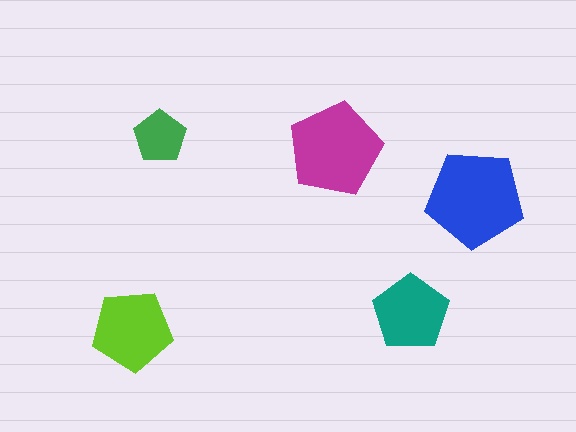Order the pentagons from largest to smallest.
the blue one, the magenta one, the lime one, the teal one, the green one.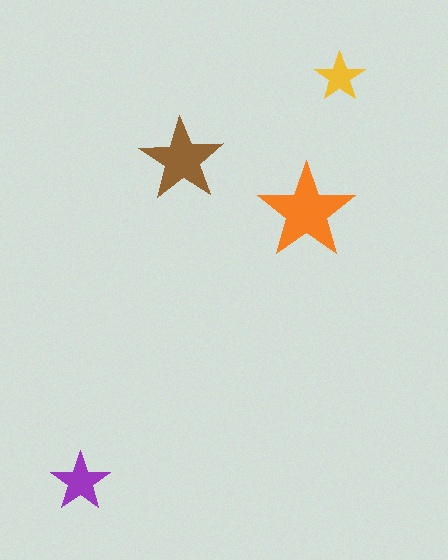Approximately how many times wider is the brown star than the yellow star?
About 1.5 times wider.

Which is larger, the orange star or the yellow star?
The orange one.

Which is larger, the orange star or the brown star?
The orange one.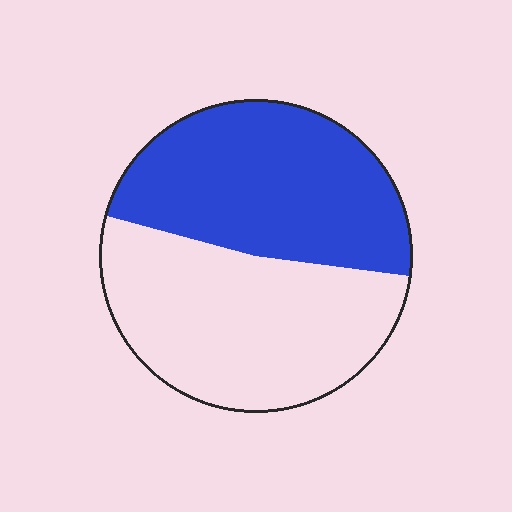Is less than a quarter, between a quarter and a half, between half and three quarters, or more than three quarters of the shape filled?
Between a quarter and a half.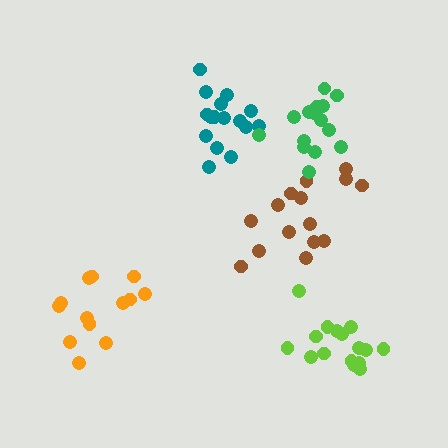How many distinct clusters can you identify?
There are 5 distinct clusters.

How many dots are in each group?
Group 1: 16 dots, Group 2: 13 dots, Group 3: 16 dots, Group 4: 15 dots, Group 5: 15 dots (75 total).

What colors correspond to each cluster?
The clusters are colored: lime, orange, teal, brown, green.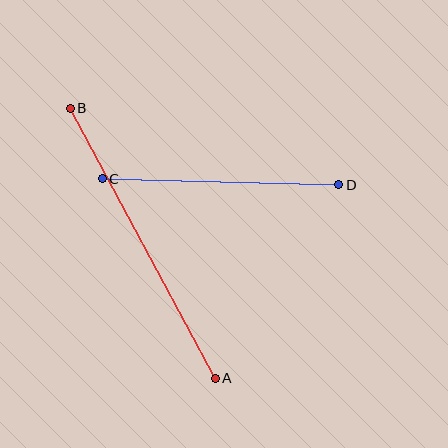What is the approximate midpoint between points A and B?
The midpoint is at approximately (143, 243) pixels.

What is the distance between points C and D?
The distance is approximately 236 pixels.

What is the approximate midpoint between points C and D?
The midpoint is at approximately (220, 182) pixels.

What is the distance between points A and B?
The distance is approximately 307 pixels.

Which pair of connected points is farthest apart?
Points A and B are farthest apart.